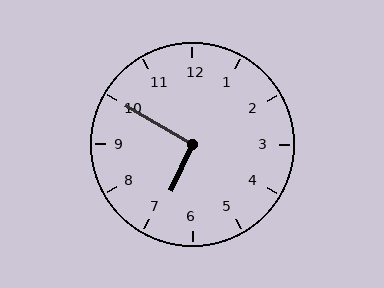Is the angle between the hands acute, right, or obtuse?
It is right.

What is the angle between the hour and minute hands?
Approximately 95 degrees.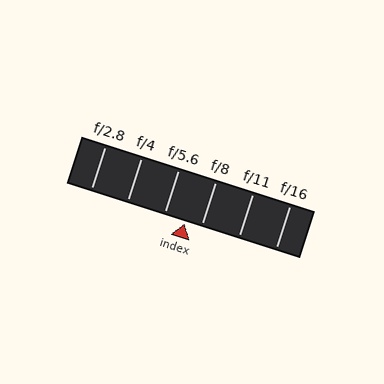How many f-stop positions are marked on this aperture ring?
There are 6 f-stop positions marked.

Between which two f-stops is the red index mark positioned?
The index mark is between f/5.6 and f/8.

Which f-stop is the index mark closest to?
The index mark is closest to f/8.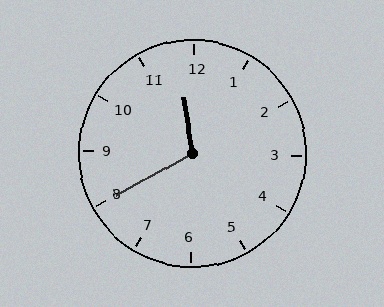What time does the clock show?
11:40.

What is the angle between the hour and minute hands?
Approximately 110 degrees.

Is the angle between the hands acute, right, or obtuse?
It is obtuse.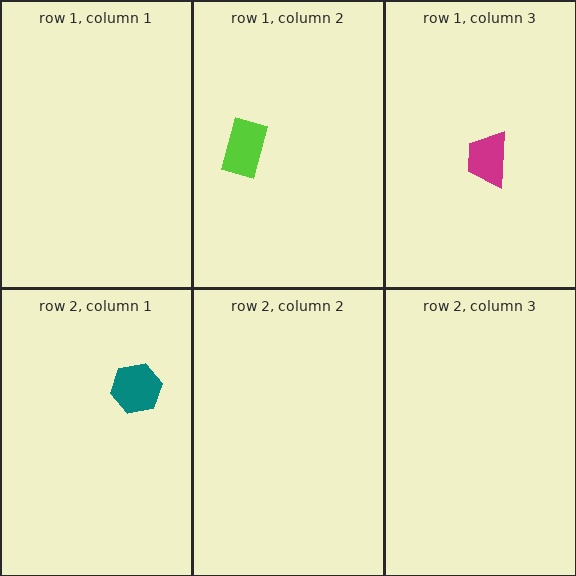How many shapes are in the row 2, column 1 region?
1.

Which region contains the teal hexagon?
The row 2, column 1 region.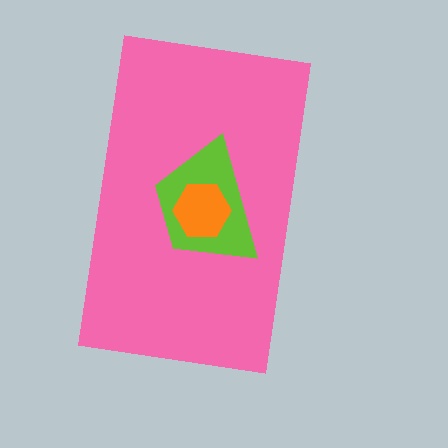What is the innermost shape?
The orange hexagon.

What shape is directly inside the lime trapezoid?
The orange hexagon.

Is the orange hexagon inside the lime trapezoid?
Yes.